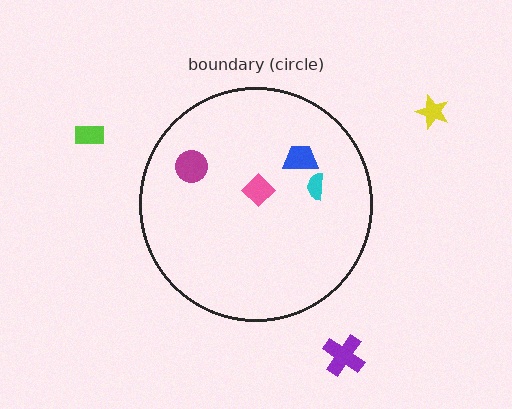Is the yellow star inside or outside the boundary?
Outside.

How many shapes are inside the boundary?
4 inside, 3 outside.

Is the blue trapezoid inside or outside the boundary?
Inside.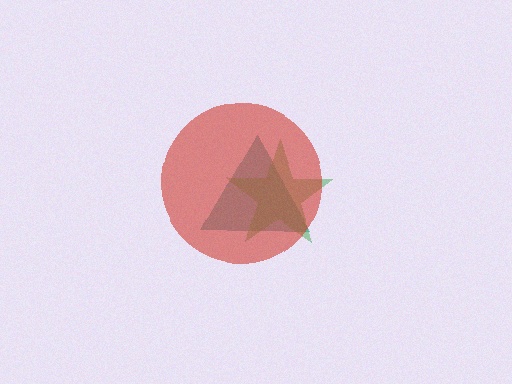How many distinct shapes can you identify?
There are 3 distinct shapes: a teal triangle, a green star, a red circle.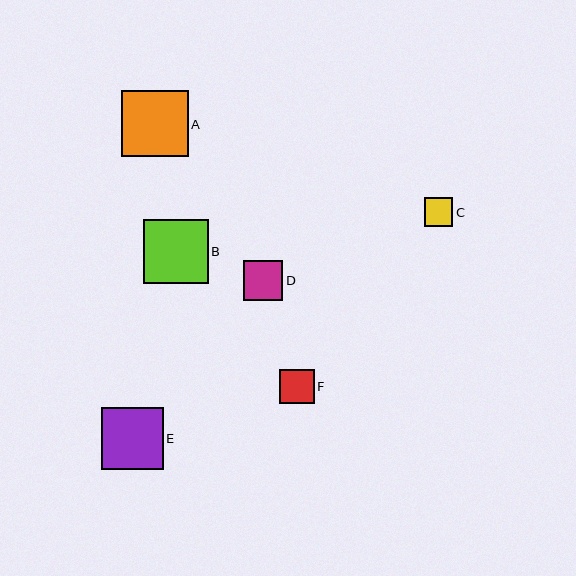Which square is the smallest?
Square C is the smallest with a size of approximately 29 pixels.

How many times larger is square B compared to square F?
Square B is approximately 1.9 times the size of square F.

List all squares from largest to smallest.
From largest to smallest: A, B, E, D, F, C.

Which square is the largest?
Square A is the largest with a size of approximately 67 pixels.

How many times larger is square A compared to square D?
Square A is approximately 1.7 times the size of square D.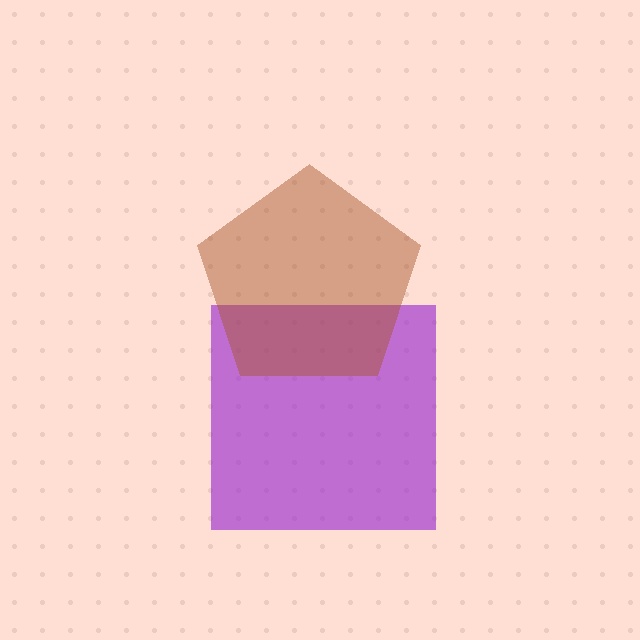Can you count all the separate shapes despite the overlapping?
Yes, there are 2 separate shapes.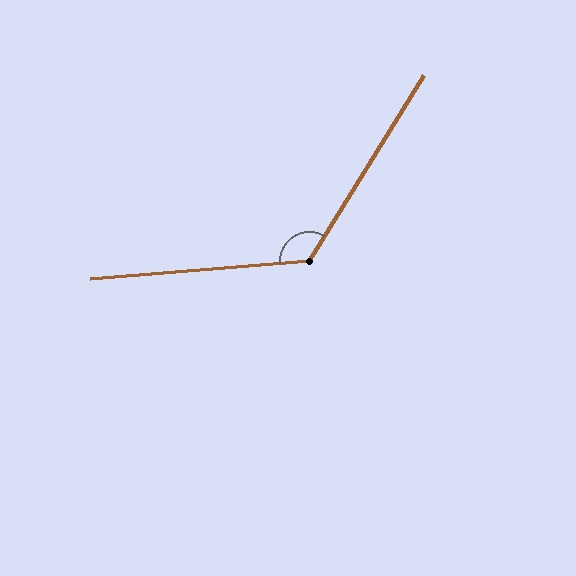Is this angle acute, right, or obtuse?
It is obtuse.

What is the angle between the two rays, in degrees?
Approximately 126 degrees.